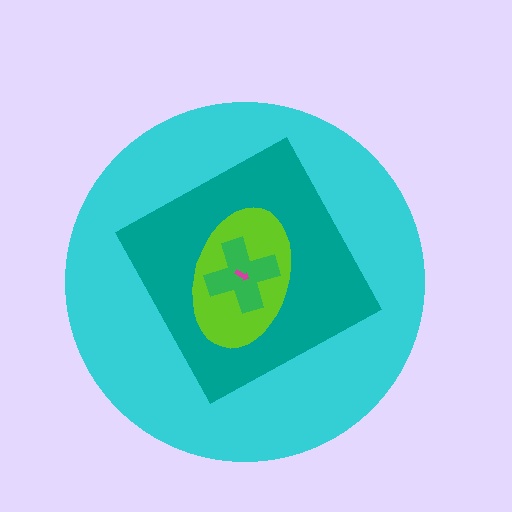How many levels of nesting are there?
5.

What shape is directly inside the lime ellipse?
The green cross.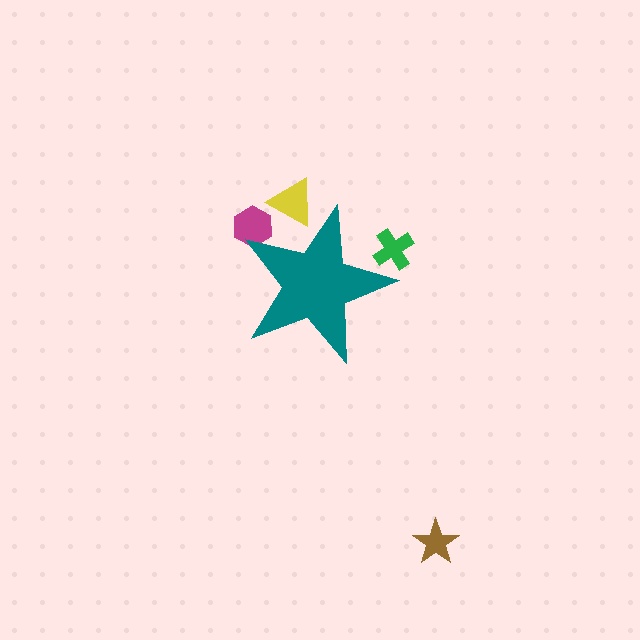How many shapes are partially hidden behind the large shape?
3 shapes are partially hidden.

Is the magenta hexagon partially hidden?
Yes, the magenta hexagon is partially hidden behind the teal star.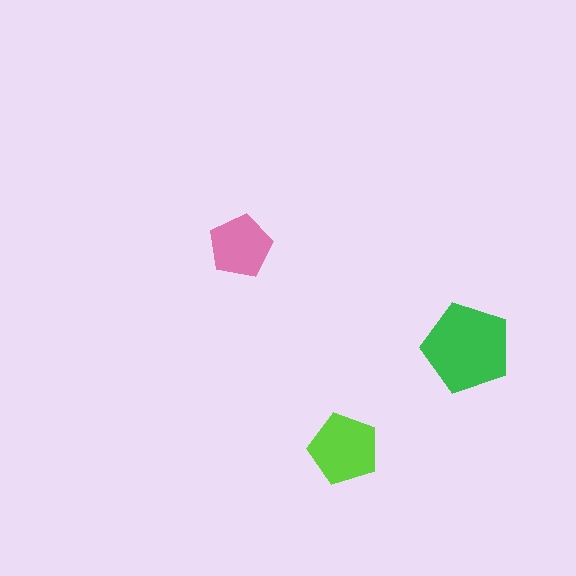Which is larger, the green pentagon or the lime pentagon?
The green one.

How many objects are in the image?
There are 3 objects in the image.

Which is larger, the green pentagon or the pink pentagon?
The green one.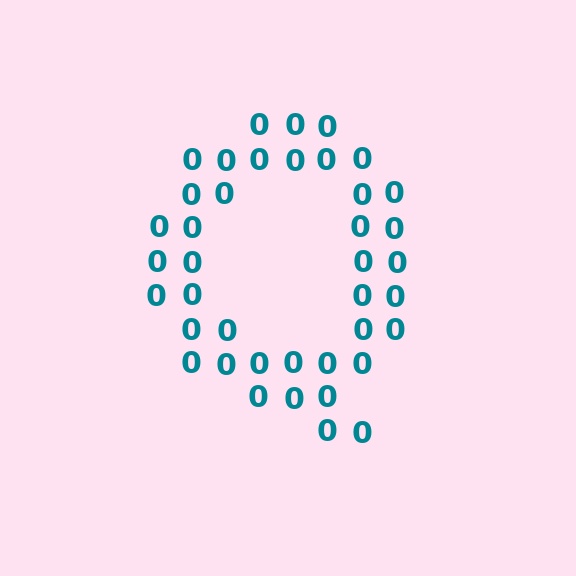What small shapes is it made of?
It is made of small digit 0's.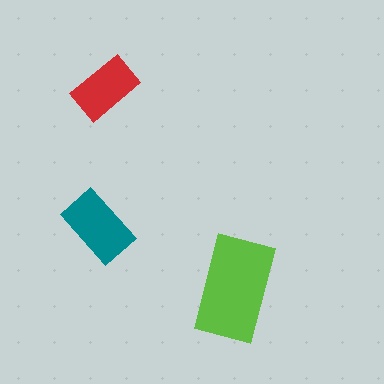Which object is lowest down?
The lime rectangle is bottommost.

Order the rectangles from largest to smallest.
the lime one, the teal one, the red one.